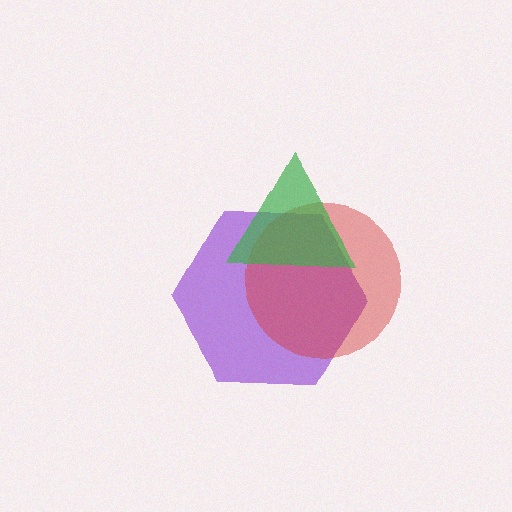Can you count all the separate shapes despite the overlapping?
Yes, there are 3 separate shapes.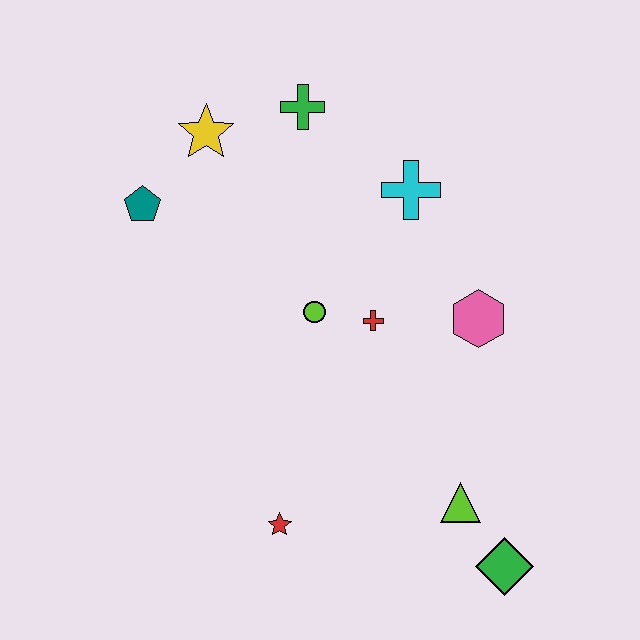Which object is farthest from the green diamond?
The yellow star is farthest from the green diamond.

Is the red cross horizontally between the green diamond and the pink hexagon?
No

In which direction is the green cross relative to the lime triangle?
The green cross is above the lime triangle.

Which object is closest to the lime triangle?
The green diamond is closest to the lime triangle.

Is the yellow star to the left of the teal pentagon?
No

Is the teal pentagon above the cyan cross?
No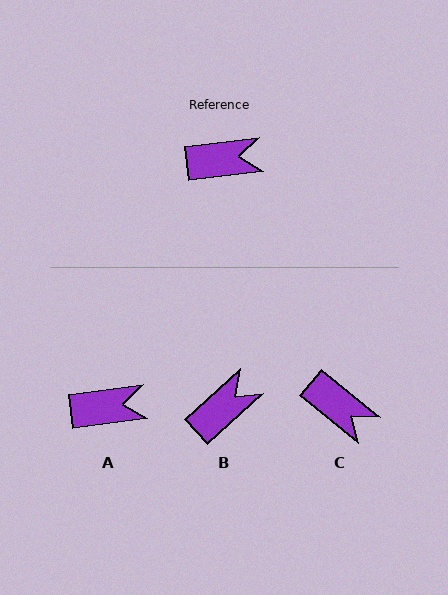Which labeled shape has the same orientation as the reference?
A.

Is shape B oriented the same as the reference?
No, it is off by about 35 degrees.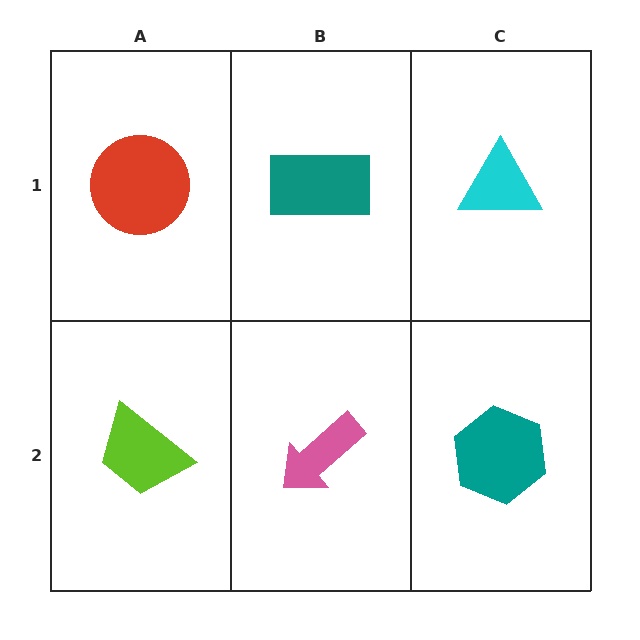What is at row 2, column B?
A pink arrow.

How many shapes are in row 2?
3 shapes.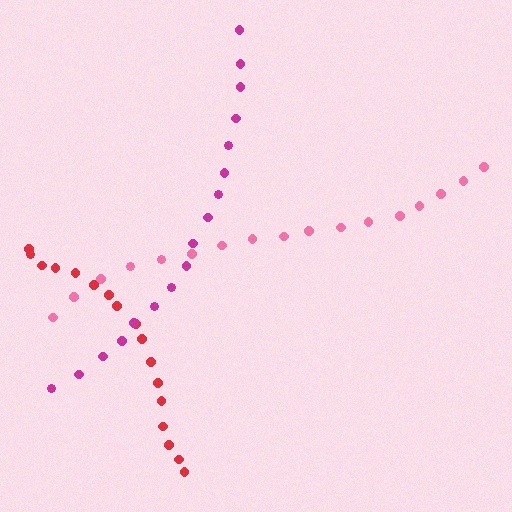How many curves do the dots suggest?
There are 3 distinct paths.